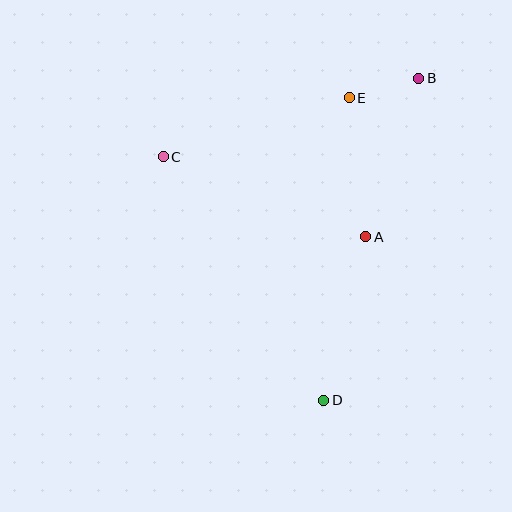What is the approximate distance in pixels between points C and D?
The distance between C and D is approximately 292 pixels.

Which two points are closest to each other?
Points B and E are closest to each other.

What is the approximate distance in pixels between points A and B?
The distance between A and B is approximately 167 pixels.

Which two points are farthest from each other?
Points B and D are farthest from each other.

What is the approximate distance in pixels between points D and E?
The distance between D and E is approximately 304 pixels.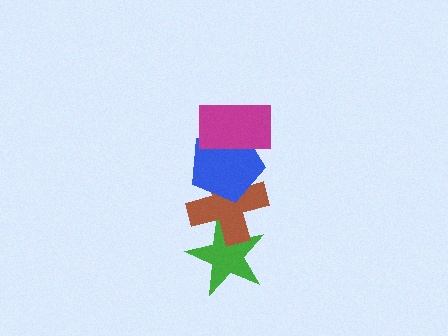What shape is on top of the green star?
The brown cross is on top of the green star.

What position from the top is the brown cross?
The brown cross is 3rd from the top.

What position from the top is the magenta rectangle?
The magenta rectangle is 1st from the top.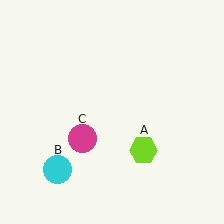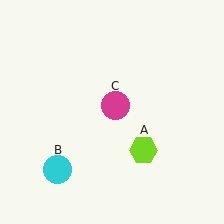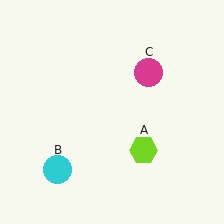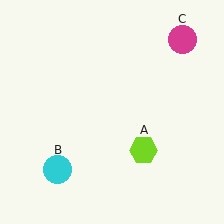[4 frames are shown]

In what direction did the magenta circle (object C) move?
The magenta circle (object C) moved up and to the right.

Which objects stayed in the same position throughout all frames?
Lime hexagon (object A) and cyan circle (object B) remained stationary.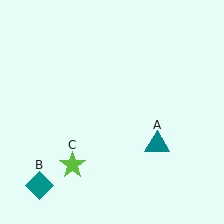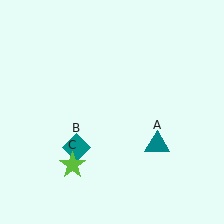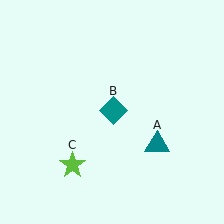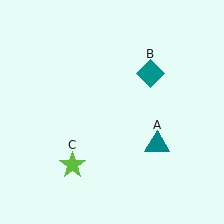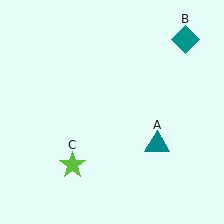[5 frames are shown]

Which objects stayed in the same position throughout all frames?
Teal triangle (object A) and lime star (object C) remained stationary.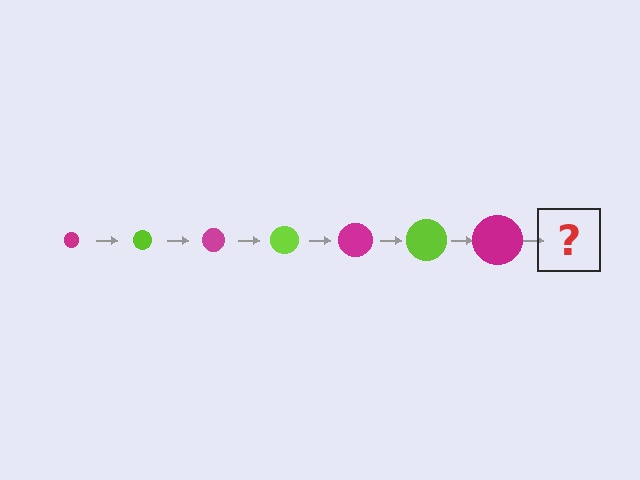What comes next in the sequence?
The next element should be a lime circle, larger than the previous one.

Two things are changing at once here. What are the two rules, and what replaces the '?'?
The two rules are that the circle grows larger each step and the color cycles through magenta and lime. The '?' should be a lime circle, larger than the previous one.